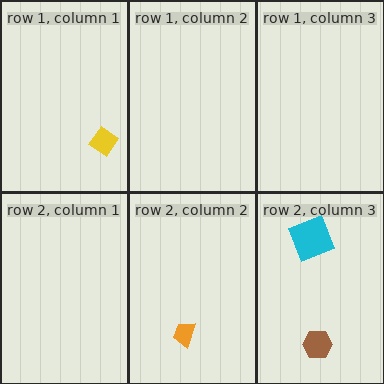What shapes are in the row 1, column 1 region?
The yellow diamond.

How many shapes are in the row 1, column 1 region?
1.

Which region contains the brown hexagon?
The row 2, column 3 region.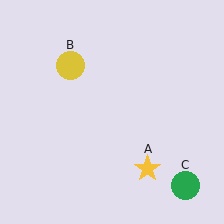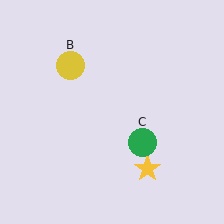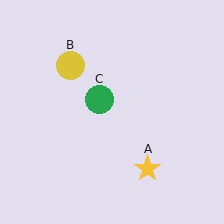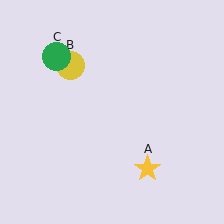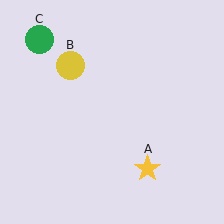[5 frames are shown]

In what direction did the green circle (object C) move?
The green circle (object C) moved up and to the left.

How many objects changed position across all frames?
1 object changed position: green circle (object C).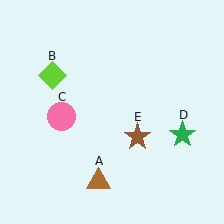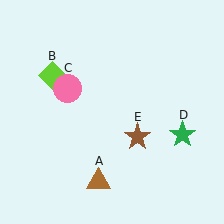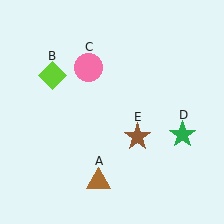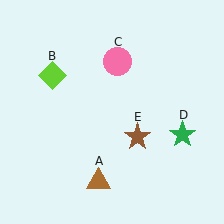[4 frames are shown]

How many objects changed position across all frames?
1 object changed position: pink circle (object C).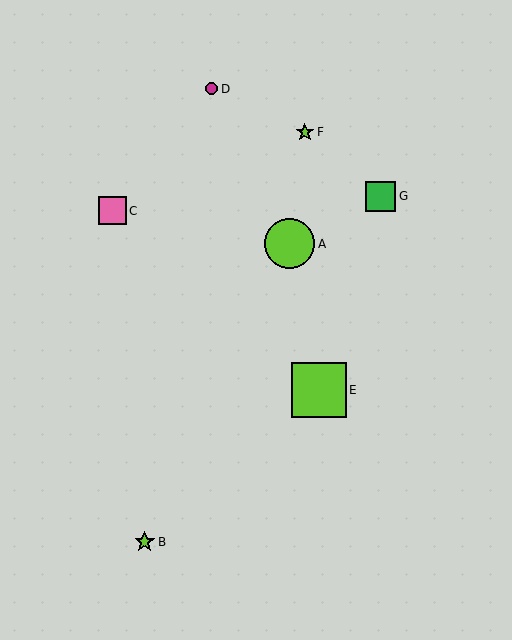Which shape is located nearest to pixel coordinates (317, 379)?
The lime square (labeled E) at (319, 390) is nearest to that location.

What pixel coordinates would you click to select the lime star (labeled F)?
Click at (305, 132) to select the lime star F.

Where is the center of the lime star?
The center of the lime star is at (305, 132).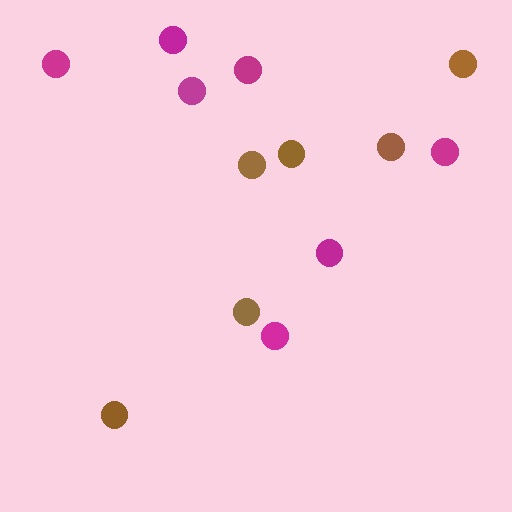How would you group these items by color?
There are 2 groups: one group of magenta circles (7) and one group of brown circles (6).